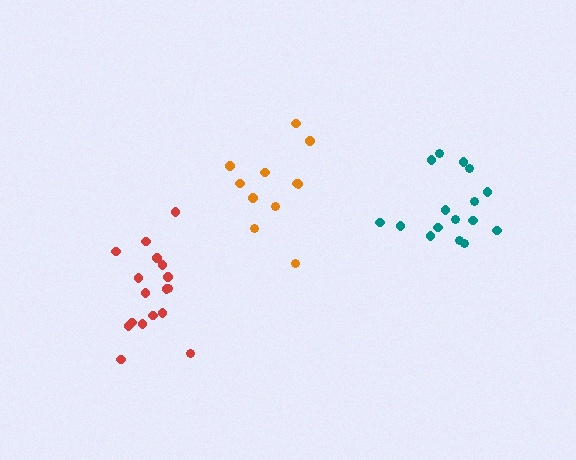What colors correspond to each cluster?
The clusters are colored: red, teal, orange.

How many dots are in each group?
Group 1: 17 dots, Group 2: 16 dots, Group 3: 11 dots (44 total).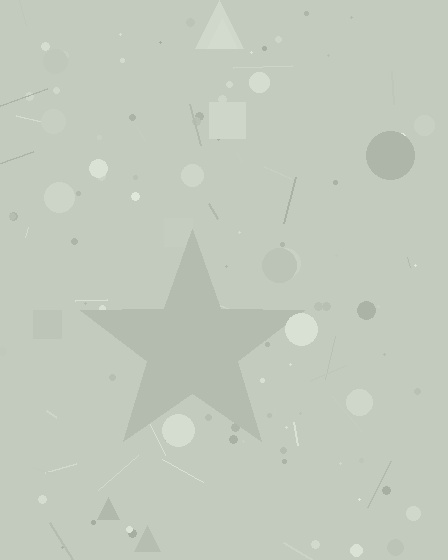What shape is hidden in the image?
A star is hidden in the image.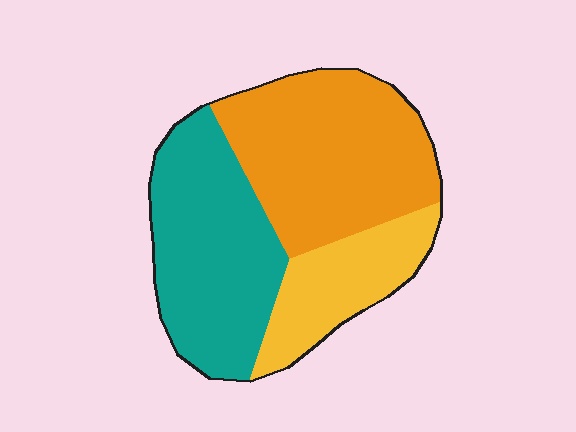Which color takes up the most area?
Orange, at roughly 40%.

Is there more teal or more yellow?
Teal.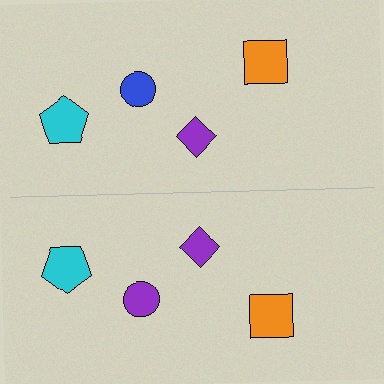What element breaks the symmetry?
The purple circle on the bottom side breaks the symmetry — its mirror counterpart is blue.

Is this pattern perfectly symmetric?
No, the pattern is not perfectly symmetric. The purple circle on the bottom side breaks the symmetry — its mirror counterpart is blue.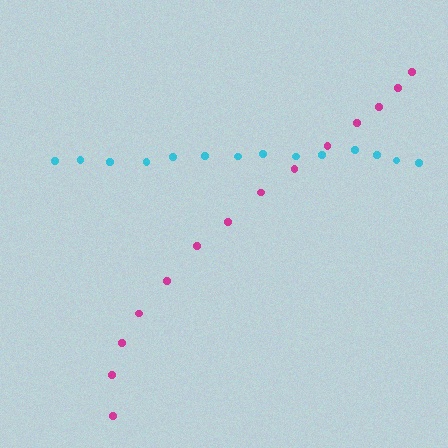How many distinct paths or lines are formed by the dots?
There are 2 distinct paths.